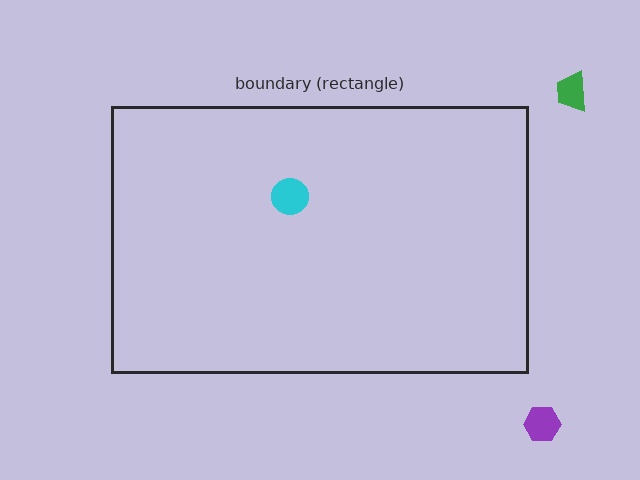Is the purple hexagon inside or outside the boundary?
Outside.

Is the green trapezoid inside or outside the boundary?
Outside.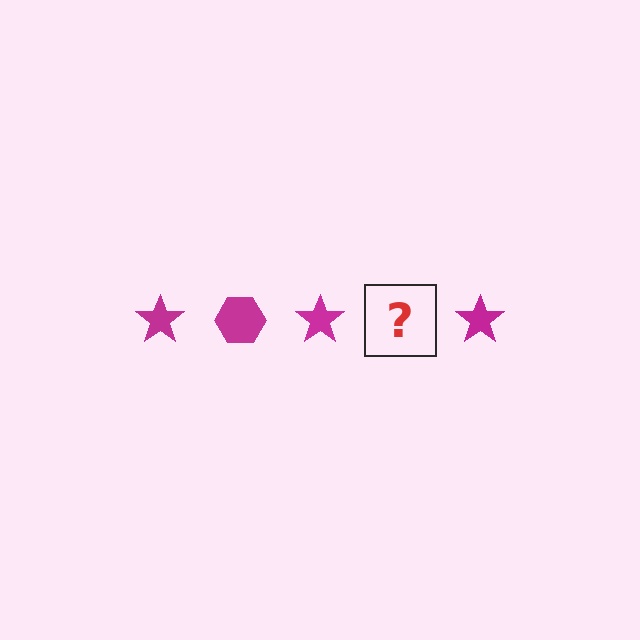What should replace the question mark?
The question mark should be replaced with a magenta hexagon.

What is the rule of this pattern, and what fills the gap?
The rule is that the pattern cycles through star, hexagon shapes in magenta. The gap should be filled with a magenta hexagon.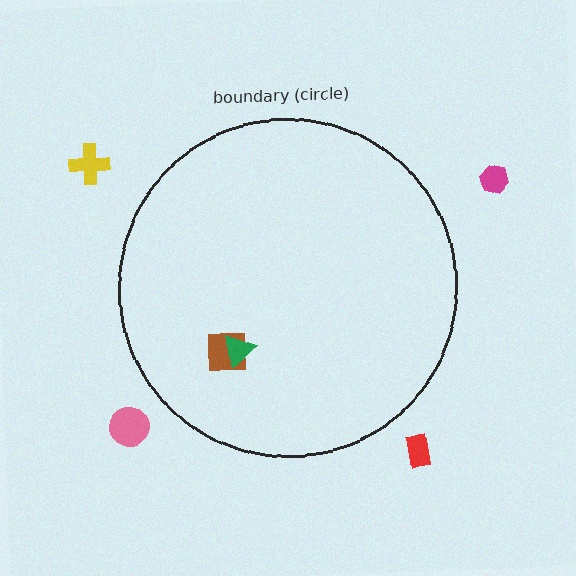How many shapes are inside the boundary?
2 inside, 4 outside.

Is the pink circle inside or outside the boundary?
Outside.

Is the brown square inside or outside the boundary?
Inside.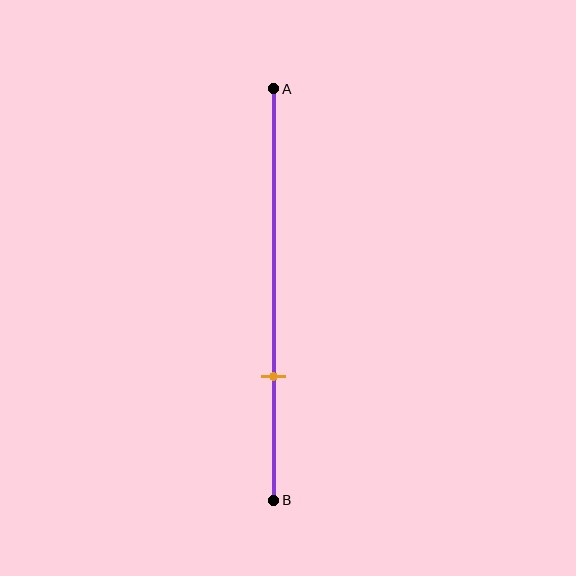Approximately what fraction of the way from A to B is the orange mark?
The orange mark is approximately 70% of the way from A to B.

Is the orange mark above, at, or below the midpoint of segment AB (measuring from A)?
The orange mark is below the midpoint of segment AB.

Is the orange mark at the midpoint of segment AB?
No, the mark is at about 70% from A, not at the 50% midpoint.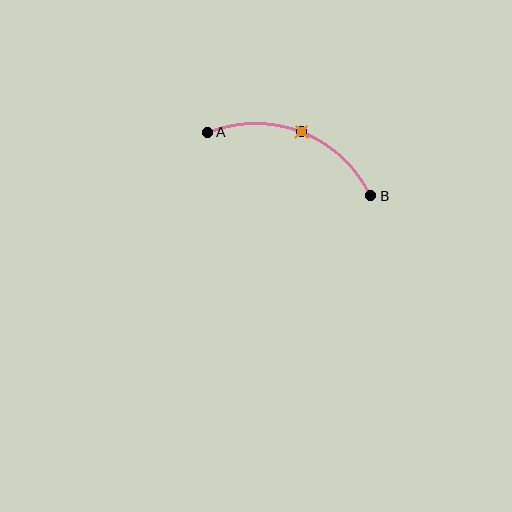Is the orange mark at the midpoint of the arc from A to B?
Yes. The orange mark lies on the arc at equal arc-length from both A and B — it is the arc midpoint.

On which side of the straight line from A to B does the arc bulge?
The arc bulges above the straight line connecting A and B.